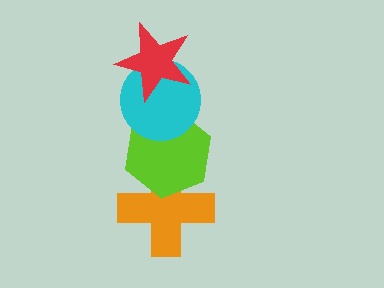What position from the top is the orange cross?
The orange cross is 4th from the top.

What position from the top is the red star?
The red star is 1st from the top.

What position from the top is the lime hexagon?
The lime hexagon is 3rd from the top.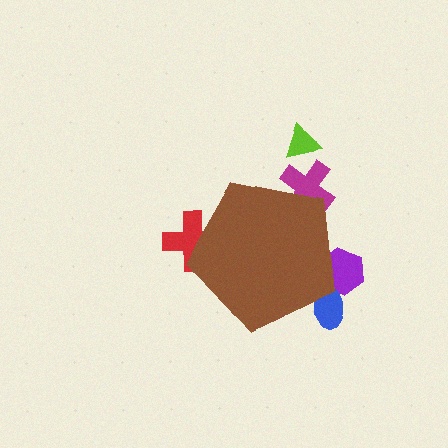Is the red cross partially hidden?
Yes, the red cross is partially hidden behind the brown pentagon.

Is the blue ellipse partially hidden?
Yes, the blue ellipse is partially hidden behind the brown pentagon.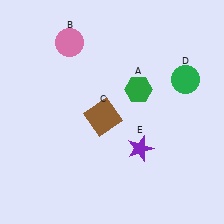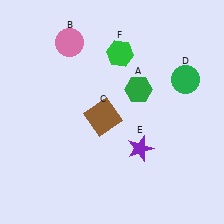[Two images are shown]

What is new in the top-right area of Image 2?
A green hexagon (F) was added in the top-right area of Image 2.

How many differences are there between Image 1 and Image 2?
There is 1 difference between the two images.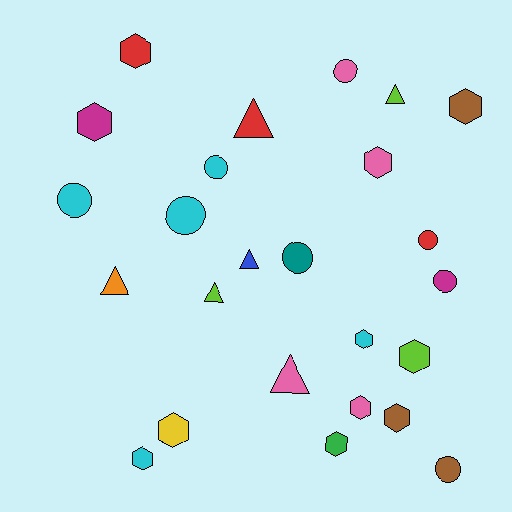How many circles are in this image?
There are 8 circles.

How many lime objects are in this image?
There are 3 lime objects.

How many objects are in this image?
There are 25 objects.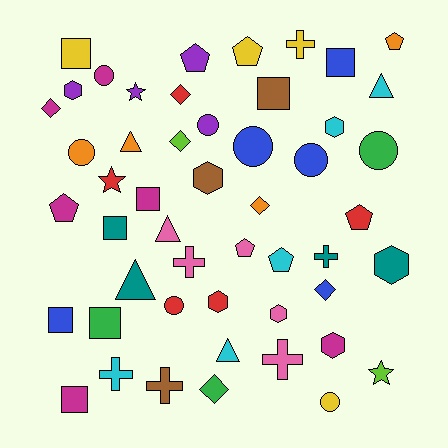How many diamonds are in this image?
There are 6 diamonds.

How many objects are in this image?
There are 50 objects.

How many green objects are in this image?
There are 3 green objects.